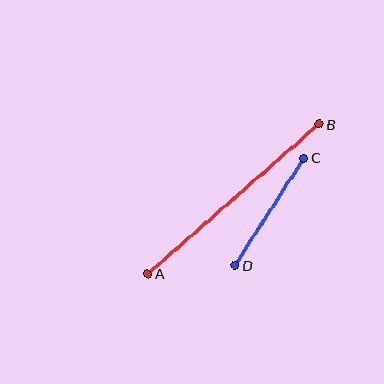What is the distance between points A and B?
The distance is approximately 228 pixels.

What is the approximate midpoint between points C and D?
The midpoint is at approximately (270, 212) pixels.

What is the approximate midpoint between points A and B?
The midpoint is at approximately (234, 199) pixels.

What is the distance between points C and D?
The distance is approximately 127 pixels.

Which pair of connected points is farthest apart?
Points A and B are farthest apart.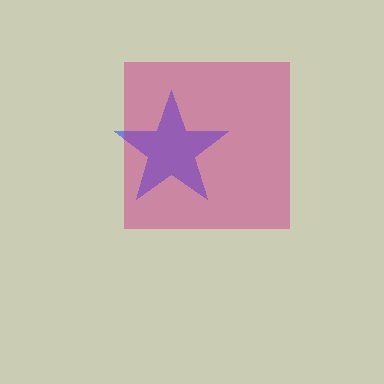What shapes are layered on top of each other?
The layered shapes are: a blue star, a magenta square.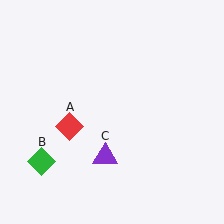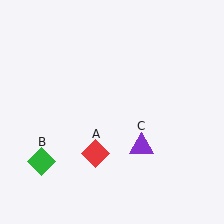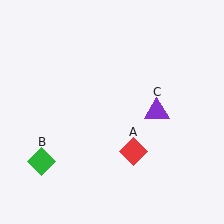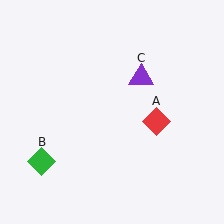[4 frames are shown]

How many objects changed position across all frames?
2 objects changed position: red diamond (object A), purple triangle (object C).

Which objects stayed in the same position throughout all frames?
Green diamond (object B) remained stationary.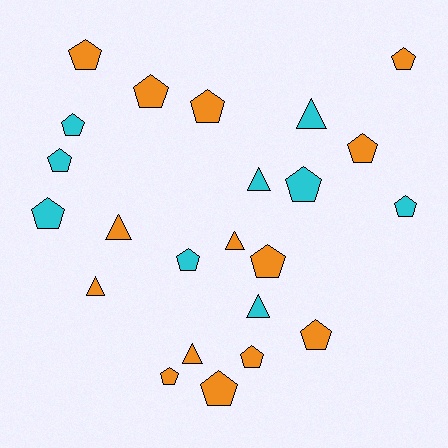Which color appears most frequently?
Orange, with 14 objects.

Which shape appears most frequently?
Pentagon, with 16 objects.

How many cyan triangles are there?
There are 3 cyan triangles.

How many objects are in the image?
There are 23 objects.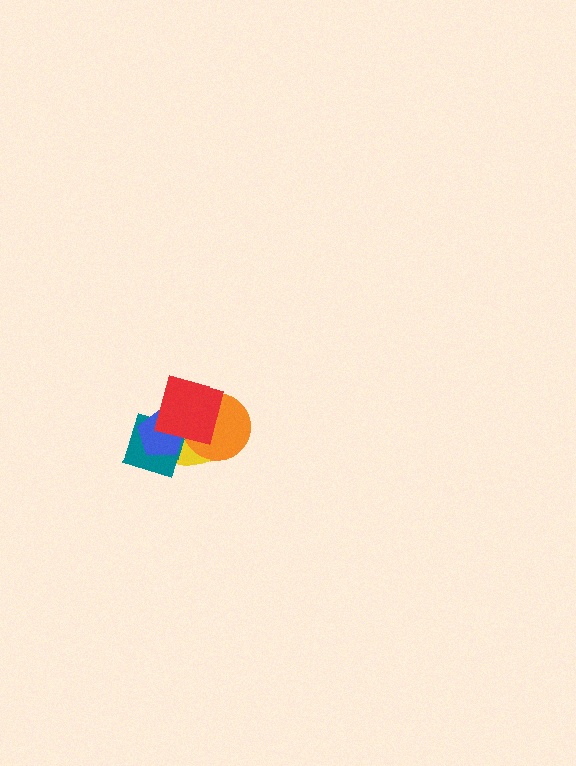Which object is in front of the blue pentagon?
The red diamond is in front of the blue pentagon.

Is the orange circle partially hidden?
Yes, it is partially covered by another shape.